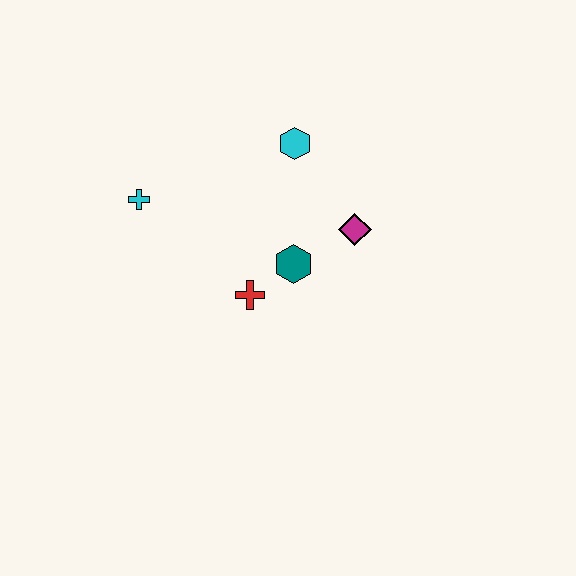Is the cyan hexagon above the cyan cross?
Yes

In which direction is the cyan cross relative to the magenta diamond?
The cyan cross is to the left of the magenta diamond.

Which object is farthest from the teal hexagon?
The cyan cross is farthest from the teal hexagon.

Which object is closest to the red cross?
The teal hexagon is closest to the red cross.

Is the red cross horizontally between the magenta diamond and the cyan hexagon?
No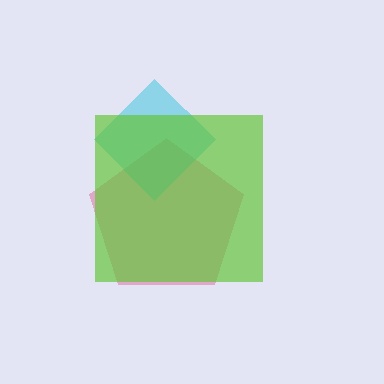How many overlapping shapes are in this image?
There are 3 overlapping shapes in the image.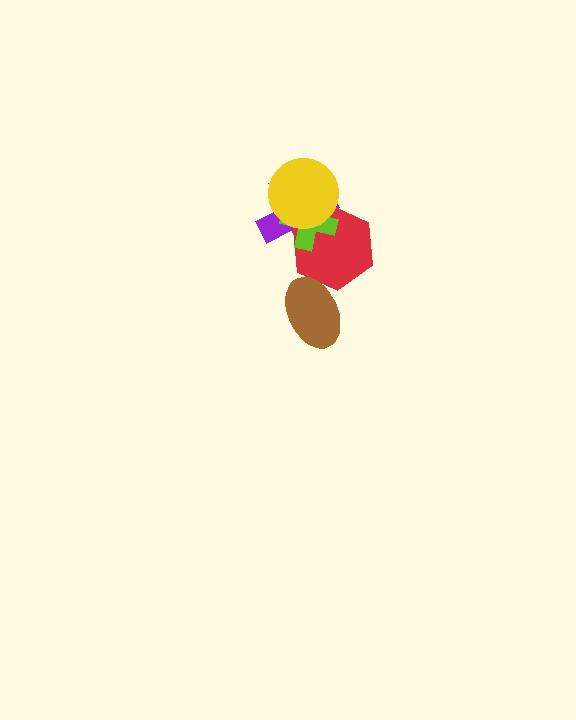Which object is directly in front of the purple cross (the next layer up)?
The red hexagon is directly in front of the purple cross.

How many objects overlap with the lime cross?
3 objects overlap with the lime cross.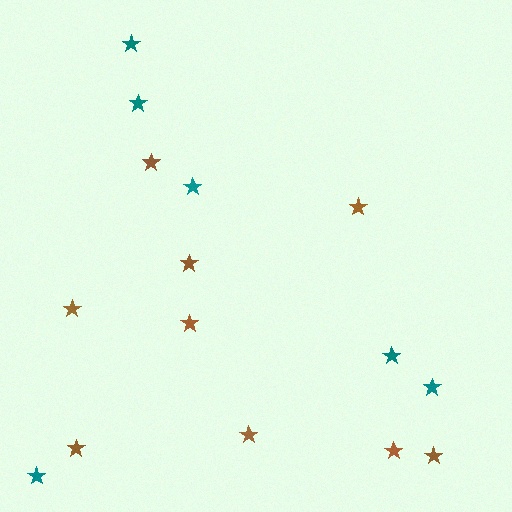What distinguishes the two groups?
There are 2 groups: one group of brown stars (9) and one group of teal stars (6).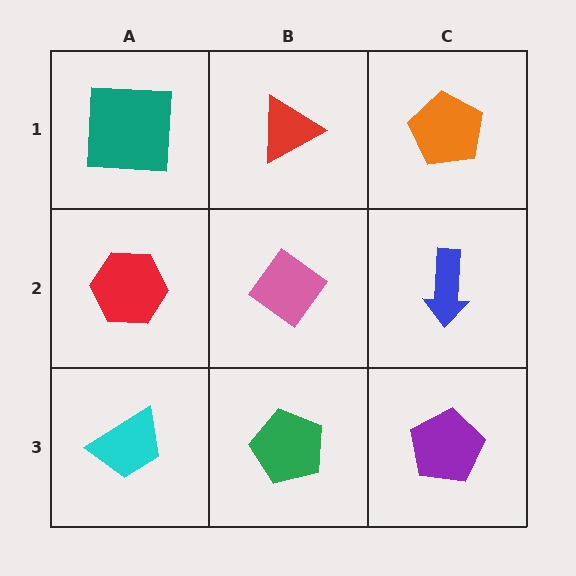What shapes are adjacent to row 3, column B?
A pink diamond (row 2, column B), a cyan trapezoid (row 3, column A), a purple pentagon (row 3, column C).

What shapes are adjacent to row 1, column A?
A red hexagon (row 2, column A), a red triangle (row 1, column B).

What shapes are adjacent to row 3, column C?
A blue arrow (row 2, column C), a green pentagon (row 3, column B).